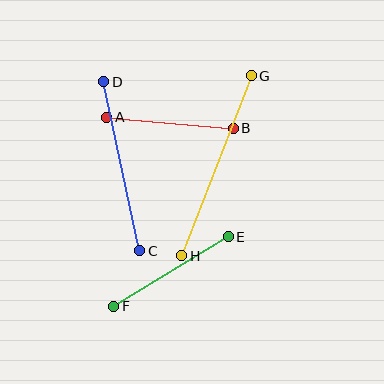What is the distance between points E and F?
The distance is approximately 134 pixels.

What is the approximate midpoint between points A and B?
The midpoint is at approximately (170, 123) pixels.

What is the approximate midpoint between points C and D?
The midpoint is at approximately (122, 166) pixels.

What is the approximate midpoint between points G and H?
The midpoint is at approximately (216, 166) pixels.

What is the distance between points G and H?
The distance is approximately 193 pixels.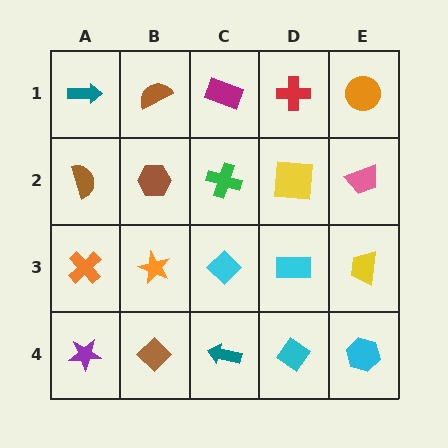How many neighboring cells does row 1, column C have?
3.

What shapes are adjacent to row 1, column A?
A brown semicircle (row 2, column A), a brown semicircle (row 1, column B).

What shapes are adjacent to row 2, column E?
An orange circle (row 1, column E), a yellow trapezoid (row 3, column E), a yellow square (row 2, column D).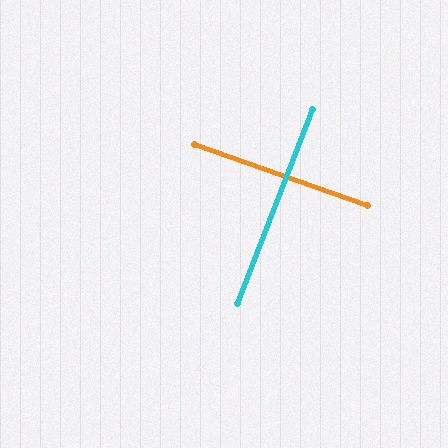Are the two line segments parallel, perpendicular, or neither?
Perpendicular — they meet at approximately 88°.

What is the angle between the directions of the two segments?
Approximately 88 degrees.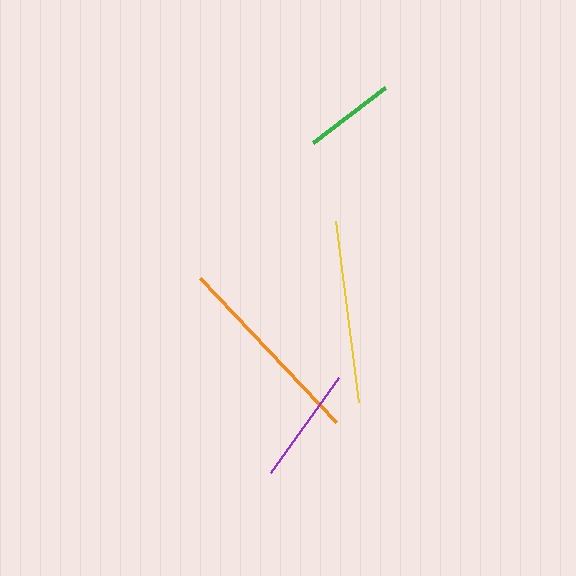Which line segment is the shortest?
The green line is the shortest at approximately 91 pixels.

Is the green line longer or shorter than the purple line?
The purple line is longer than the green line.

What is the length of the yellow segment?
The yellow segment is approximately 182 pixels long.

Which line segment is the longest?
The orange line is the longest at approximately 199 pixels.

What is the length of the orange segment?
The orange segment is approximately 199 pixels long.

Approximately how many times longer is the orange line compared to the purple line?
The orange line is approximately 1.7 times the length of the purple line.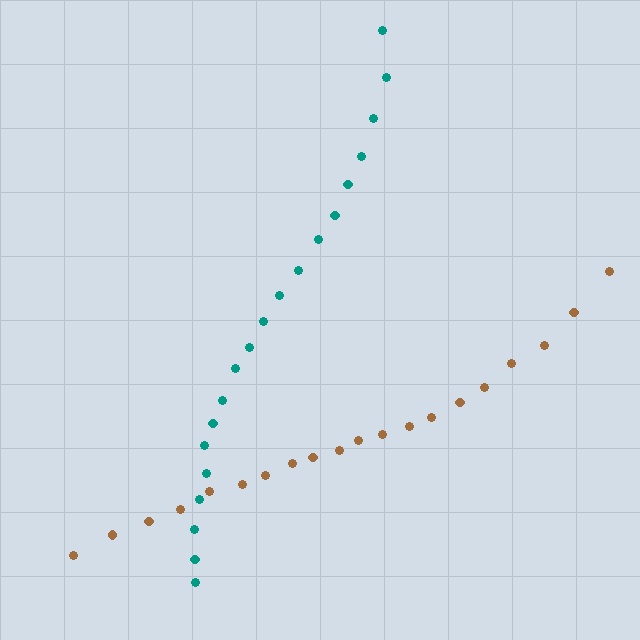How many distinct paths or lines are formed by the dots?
There are 2 distinct paths.